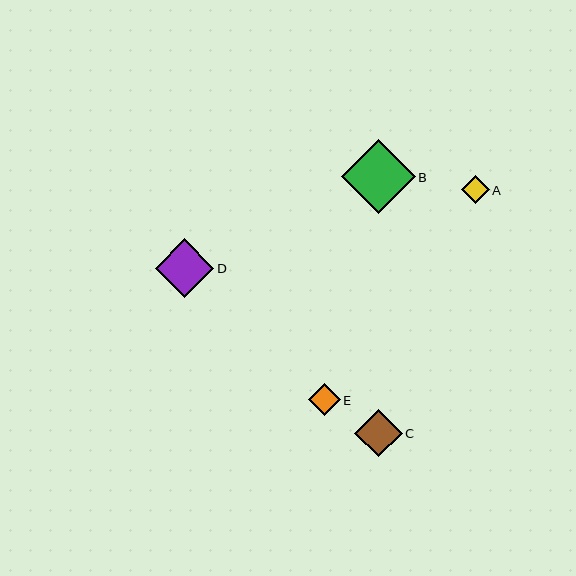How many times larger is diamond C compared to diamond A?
Diamond C is approximately 1.7 times the size of diamond A.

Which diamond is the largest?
Diamond B is the largest with a size of approximately 74 pixels.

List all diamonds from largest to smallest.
From largest to smallest: B, D, C, E, A.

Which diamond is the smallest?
Diamond A is the smallest with a size of approximately 28 pixels.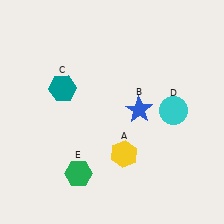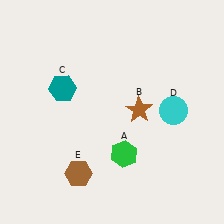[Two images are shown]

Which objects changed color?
A changed from yellow to green. B changed from blue to brown. E changed from green to brown.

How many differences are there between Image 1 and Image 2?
There are 3 differences between the two images.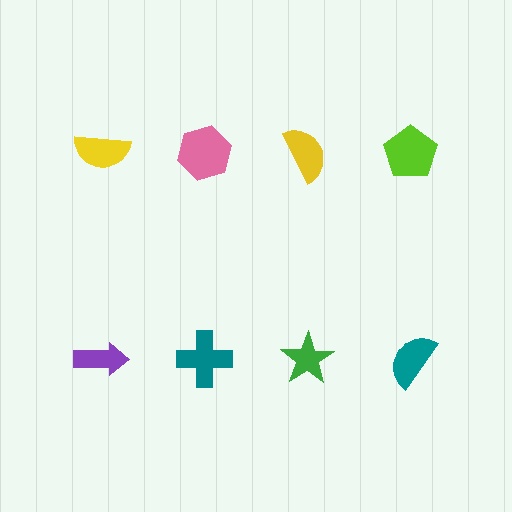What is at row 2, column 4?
A teal semicircle.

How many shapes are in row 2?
4 shapes.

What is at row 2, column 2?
A teal cross.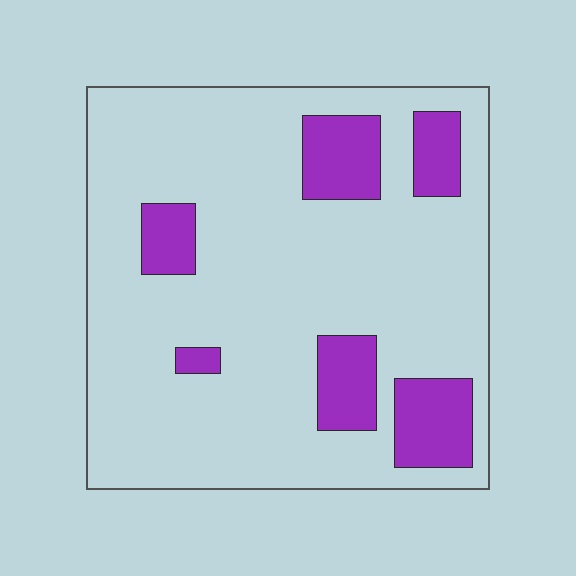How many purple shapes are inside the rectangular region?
6.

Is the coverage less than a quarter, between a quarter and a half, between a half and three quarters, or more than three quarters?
Less than a quarter.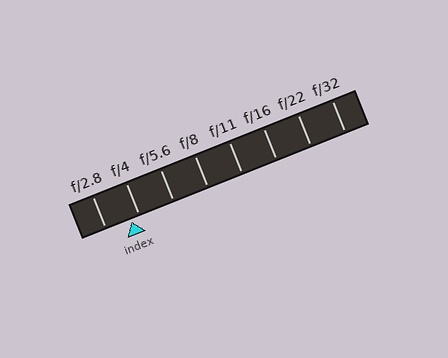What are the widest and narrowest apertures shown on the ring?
The widest aperture shown is f/2.8 and the narrowest is f/32.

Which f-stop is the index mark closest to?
The index mark is closest to f/4.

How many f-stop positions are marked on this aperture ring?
There are 8 f-stop positions marked.